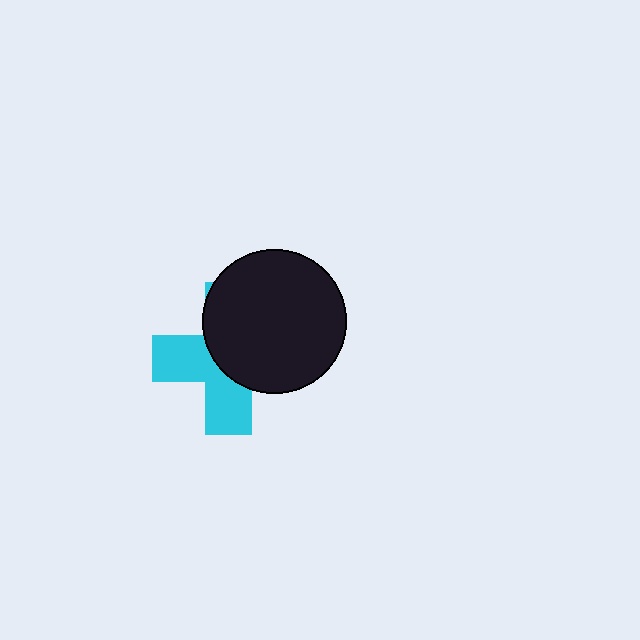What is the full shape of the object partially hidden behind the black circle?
The partially hidden object is a cyan cross.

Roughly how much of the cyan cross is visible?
A small part of it is visible (roughly 44%).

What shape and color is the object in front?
The object in front is a black circle.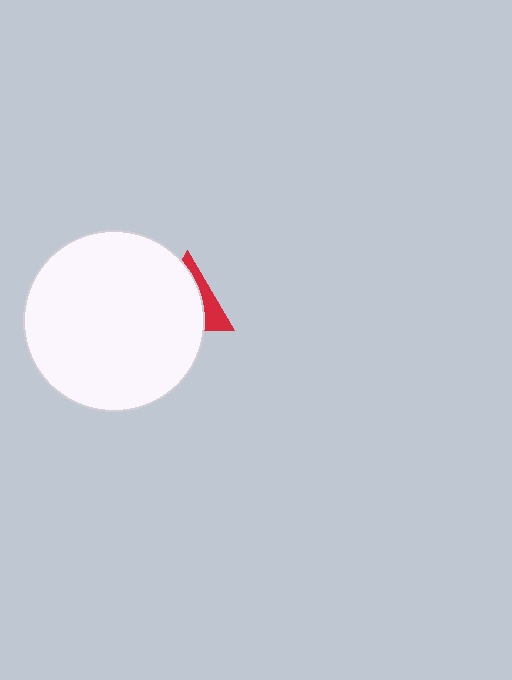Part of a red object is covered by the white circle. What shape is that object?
It is a triangle.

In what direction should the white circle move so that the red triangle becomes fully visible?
The white circle should move left. That is the shortest direction to clear the overlap and leave the red triangle fully visible.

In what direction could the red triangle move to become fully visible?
The red triangle could move right. That would shift it out from behind the white circle entirely.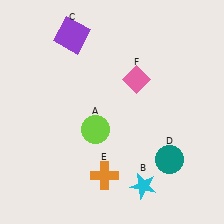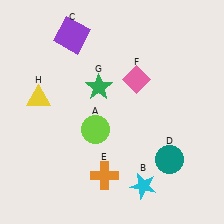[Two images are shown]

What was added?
A green star (G), a yellow triangle (H) were added in Image 2.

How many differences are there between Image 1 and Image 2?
There are 2 differences between the two images.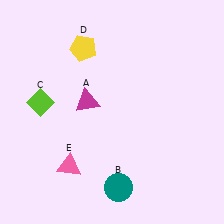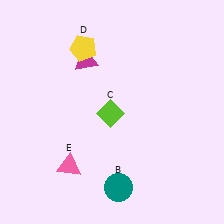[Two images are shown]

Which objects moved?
The objects that moved are: the magenta triangle (A), the lime diamond (C).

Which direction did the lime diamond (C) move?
The lime diamond (C) moved right.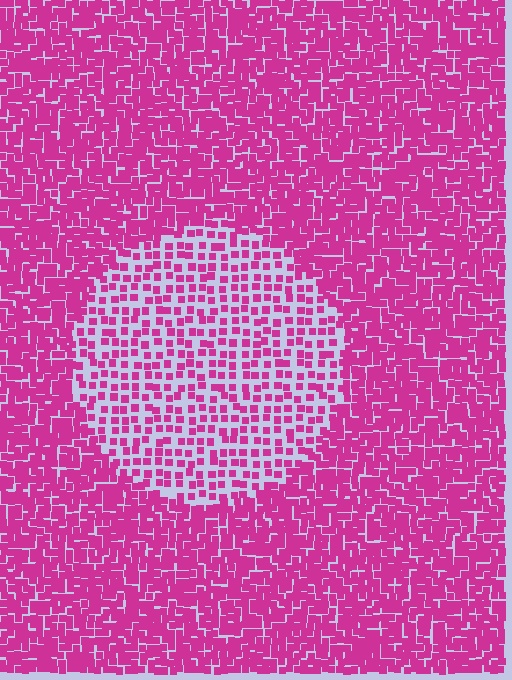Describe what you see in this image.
The image contains small magenta elements arranged at two different densities. A circle-shaped region is visible where the elements are less densely packed than the surrounding area.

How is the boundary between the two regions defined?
The boundary is defined by a change in element density (approximately 2.2x ratio). All elements are the same color, size, and shape.